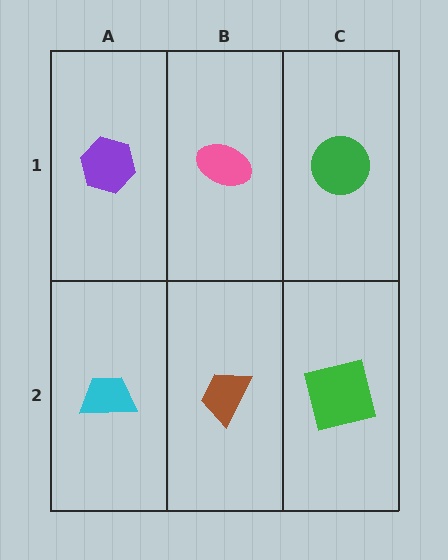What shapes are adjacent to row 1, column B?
A brown trapezoid (row 2, column B), a purple hexagon (row 1, column A), a green circle (row 1, column C).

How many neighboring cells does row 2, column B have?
3.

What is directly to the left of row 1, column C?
A pink ellipse.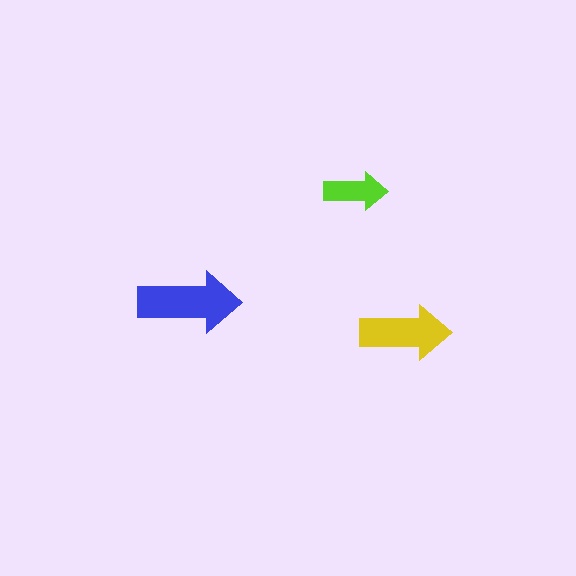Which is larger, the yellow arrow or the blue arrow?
The blue one.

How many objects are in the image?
There are 3 objects in the image.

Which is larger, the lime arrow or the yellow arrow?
The yellow one.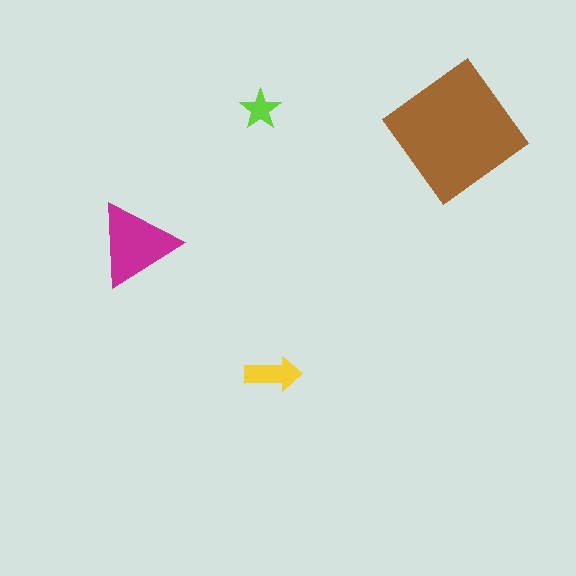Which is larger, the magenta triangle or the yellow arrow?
The magenta triangle.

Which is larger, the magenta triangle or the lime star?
The magenta triangle.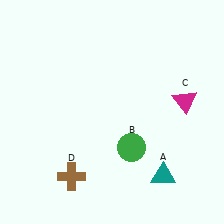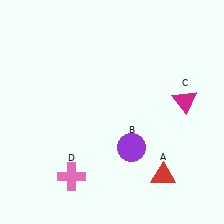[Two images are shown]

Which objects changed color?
A changed from teal to red. B changed from green to purple. D changed from brown to pink.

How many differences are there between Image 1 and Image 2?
There are 3 differences between the two images.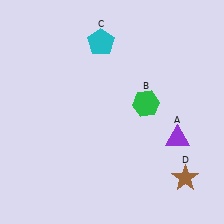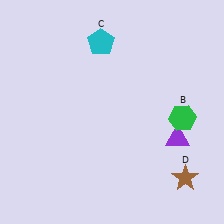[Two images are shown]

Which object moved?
The green hexagon (B) moved right.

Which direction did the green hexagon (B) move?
The green hexagon (B) moved right.